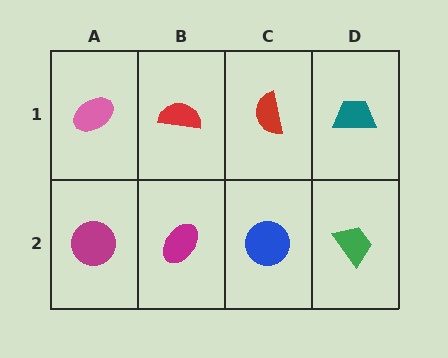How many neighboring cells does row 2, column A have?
2.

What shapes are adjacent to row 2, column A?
A pink ellipse (row 1, column A), a magenta ellipse (row 2, column B).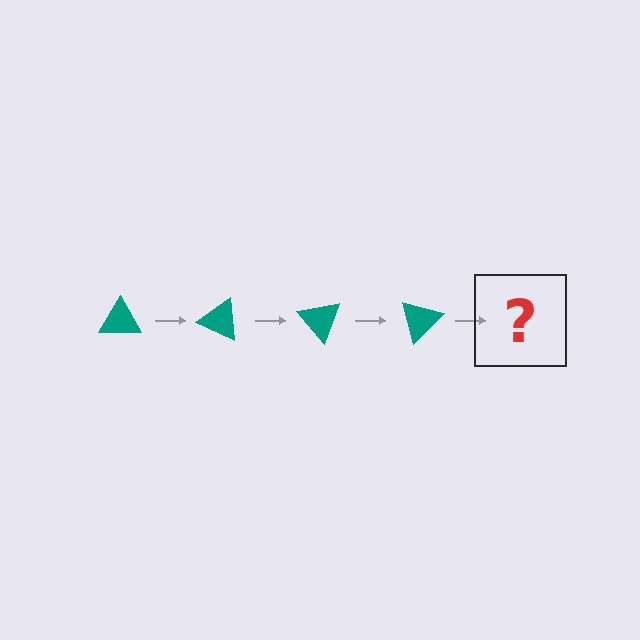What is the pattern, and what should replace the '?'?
The pattern is that the triangle rotates 25 degrees each step. The '?' should be a teal triangle rotated 100 degrees.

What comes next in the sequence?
The next element should be a teal triangle rotated 100 degrees.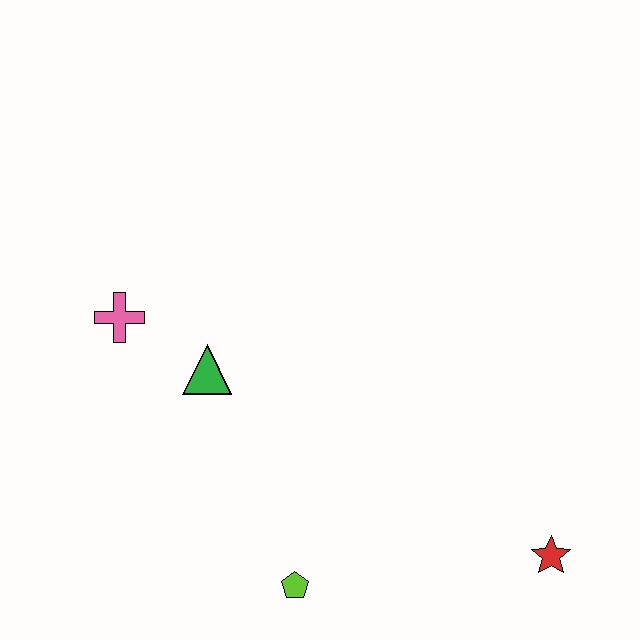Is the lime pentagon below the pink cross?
Yes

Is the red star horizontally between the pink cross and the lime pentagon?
No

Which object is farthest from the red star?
The pink cross is farthest from the red star.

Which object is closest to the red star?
The lime pentagon is closest to the red star.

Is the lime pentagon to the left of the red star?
Yes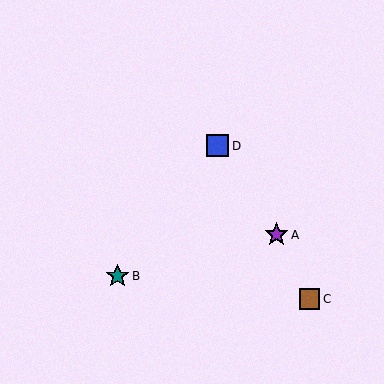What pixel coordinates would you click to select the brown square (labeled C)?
Click at (309, 299) to select the brown square C.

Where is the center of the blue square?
The center of the blue square is at (218, 146).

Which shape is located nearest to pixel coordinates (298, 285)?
The brown square (labeled C) at (309, 299) is nearest to that location.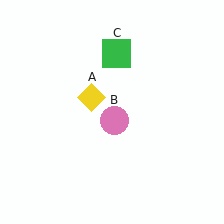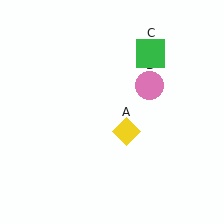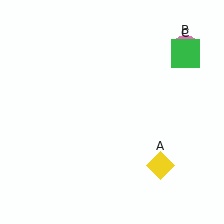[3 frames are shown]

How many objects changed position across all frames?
3 objects changed position: yellow diamond (object A), pink circle (object B), green square (object C).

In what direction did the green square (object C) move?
The green square (object C) moved right.